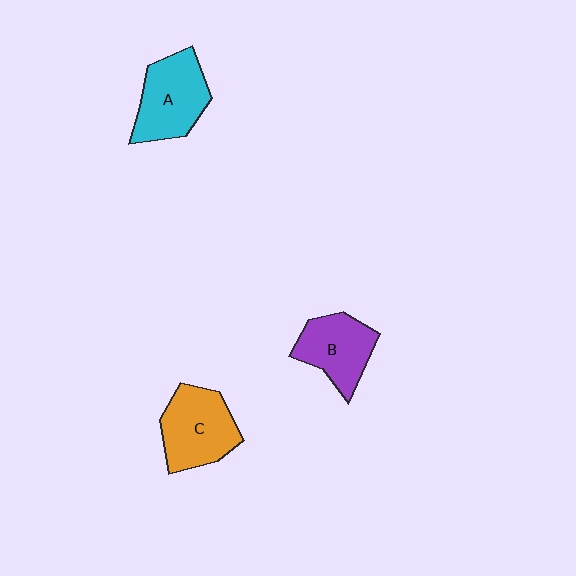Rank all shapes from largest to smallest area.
From largest to smallest: C (orange), A (cyan), B (purple).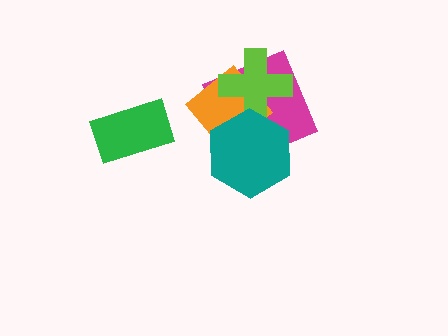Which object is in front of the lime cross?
The teal hexagon is in front of the lime cross.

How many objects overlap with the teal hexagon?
3 objects overlap with the teal hexagon.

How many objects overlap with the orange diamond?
3 objects overlap with the orange diamond.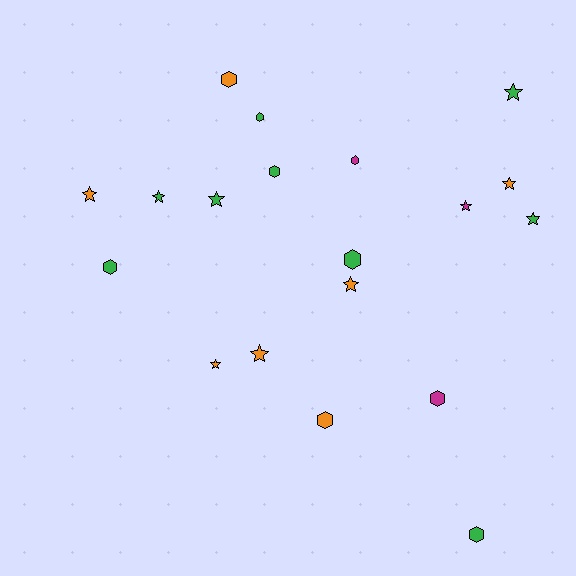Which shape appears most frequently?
Star, with 10 objects.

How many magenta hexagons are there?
There are 2 magenta hexagons.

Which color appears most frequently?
Green, with 9 objects.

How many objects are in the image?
There are 19 objects.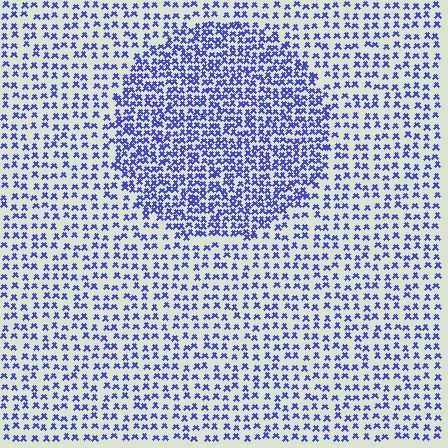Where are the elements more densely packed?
The elements are more densely packed inside the circle boundary.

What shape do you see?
I see a circle.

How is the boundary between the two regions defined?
The boundary is defined by a change in element density (approximately 2.0x ratio). All elements are the same color, size, and shape.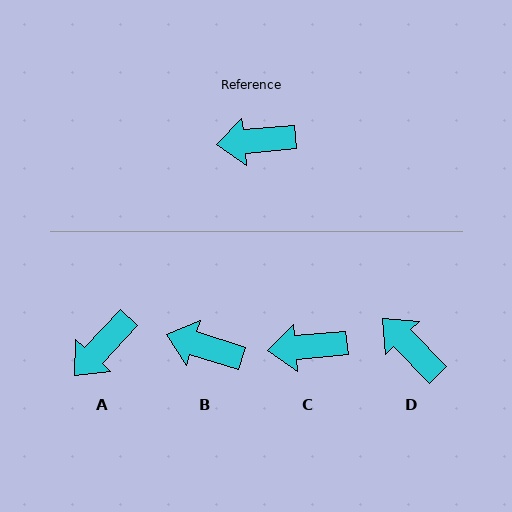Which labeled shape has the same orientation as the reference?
C.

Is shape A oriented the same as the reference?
No, it is off by about 41 degrees.